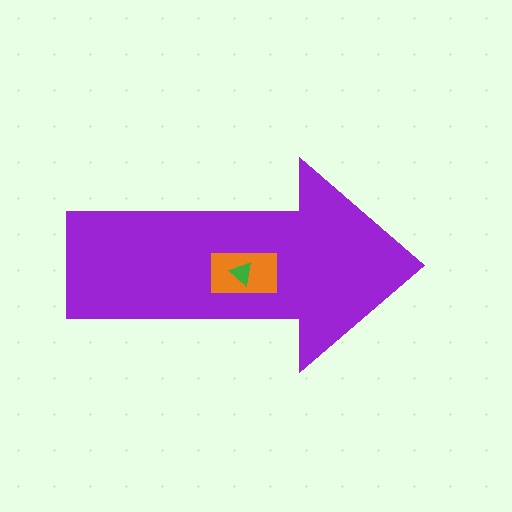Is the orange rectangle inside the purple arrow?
Yes.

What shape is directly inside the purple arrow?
The orange rectangle.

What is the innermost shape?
The green triangle.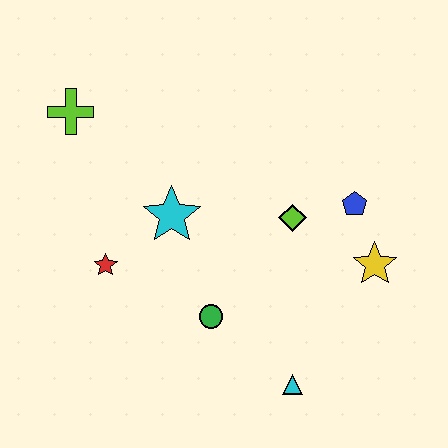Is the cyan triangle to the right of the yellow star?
No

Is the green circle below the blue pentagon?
Yes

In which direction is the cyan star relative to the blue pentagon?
The cyan star is to the left of the blue pentagon.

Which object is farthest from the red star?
The yellow star is farthest from the red star.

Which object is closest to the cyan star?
The red star is closest to the cyan star.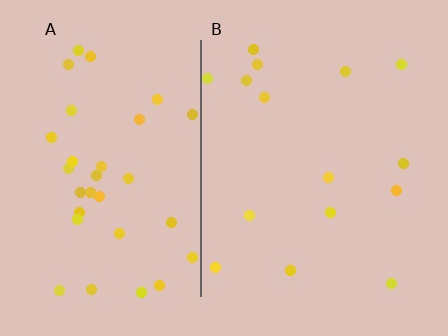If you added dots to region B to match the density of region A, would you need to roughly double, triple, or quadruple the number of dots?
Approximately double.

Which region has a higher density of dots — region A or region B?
A (the left).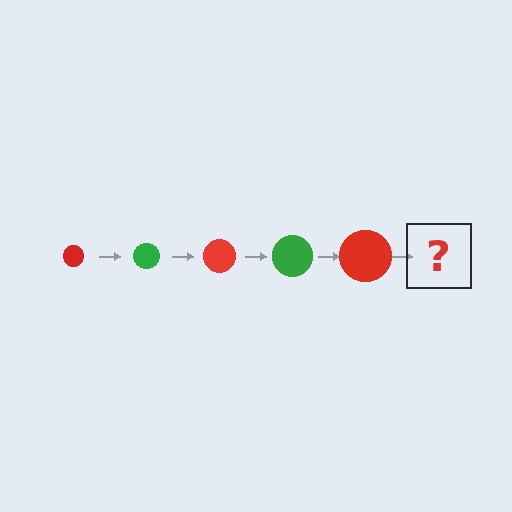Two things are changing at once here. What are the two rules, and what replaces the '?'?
The two rules are that the circle grows larger each step and the color cycles through red and green. The '?' should be a green circle, larger than the previous one.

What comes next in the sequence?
The next element should be a green circle, larger than the previous one.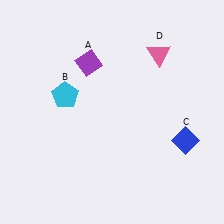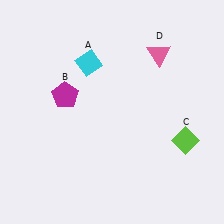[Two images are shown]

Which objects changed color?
A changed from purple to cyan. B changed from cyan to magenta. C changed from blue to lime.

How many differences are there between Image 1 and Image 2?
There are 3 differences between the two images.